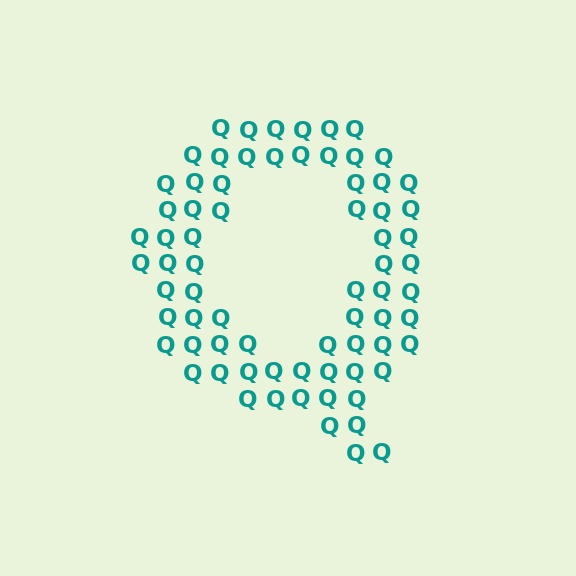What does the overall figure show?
The overall figure shows the letter Q.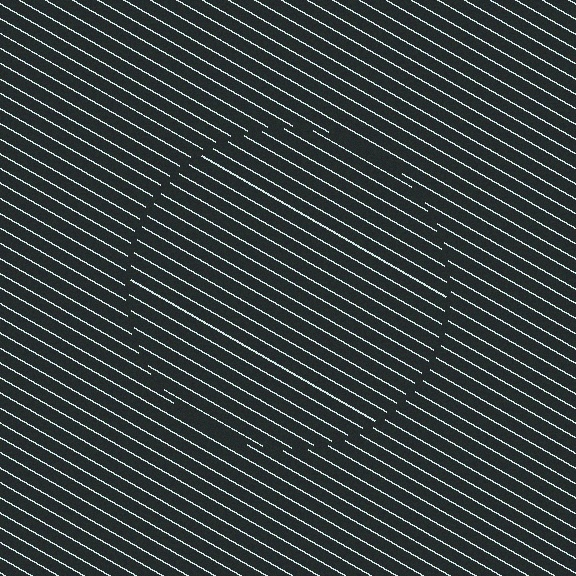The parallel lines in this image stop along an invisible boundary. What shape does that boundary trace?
An illusory circle. The interior of the shape contains the same grating, shifted by half a period — the contour is defined by the phase discontinuity where line-ends from the inner and outer gratings abut.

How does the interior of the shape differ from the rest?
The interior of the shape contains the same grating, shifted by half a period — the contour is defined by the phase discontinuity where line-ends from the inner and outer gratings abut.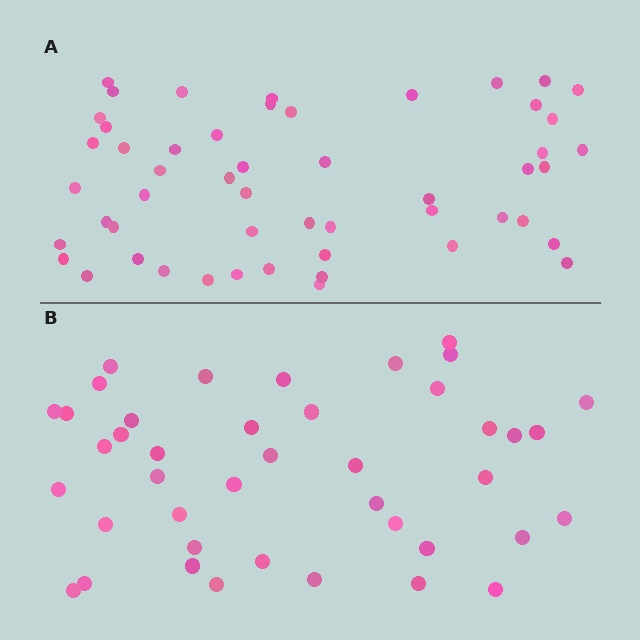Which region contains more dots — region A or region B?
Region A (the top region) has more dots.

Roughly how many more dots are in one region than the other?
Region A has roughly 10 or so more dots than region B.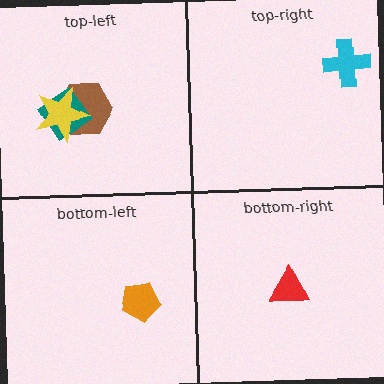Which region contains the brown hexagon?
The top-left region.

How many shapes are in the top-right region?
1.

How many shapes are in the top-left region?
3.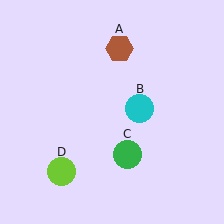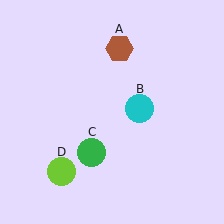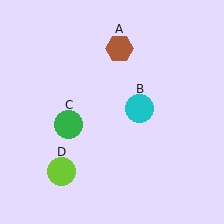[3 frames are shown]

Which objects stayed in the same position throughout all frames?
Brown hexagon (object A) and cyan circle (object B) and lime circle (object D) remained stationary.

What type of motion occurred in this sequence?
The green circle (object C) rotated clockwise around the center of the scene.